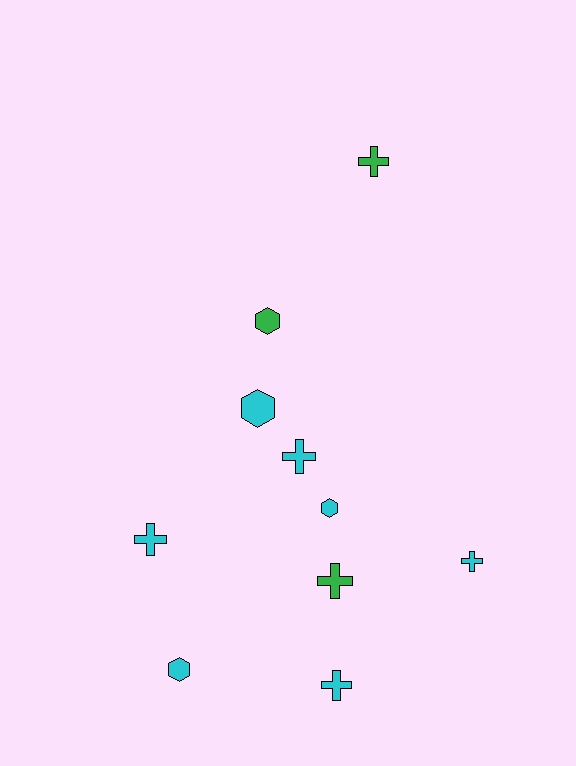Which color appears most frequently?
Cyan, with 7 objects.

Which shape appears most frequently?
Cross, with 6 objects.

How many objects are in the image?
There are 10 objects.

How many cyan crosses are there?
There are 4 cyan crosses.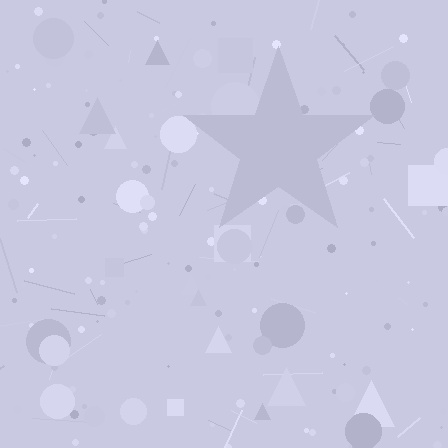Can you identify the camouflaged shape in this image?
The camouflaged shape is a star.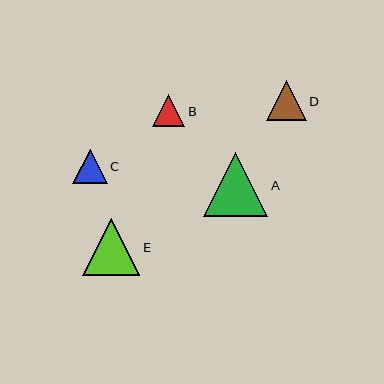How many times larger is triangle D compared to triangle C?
Triangle D is approximately 1.2 times the size of triangle C.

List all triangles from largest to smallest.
From largest to smallest: A, E, D, C, B.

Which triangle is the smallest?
Triangle B is the smallest with a size of approximately 32 pixels.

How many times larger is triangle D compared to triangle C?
Triangle D is approximately 1.2 times the size of triangle C.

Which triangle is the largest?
Triangle A is the largest with a size of approximately 64 pixels.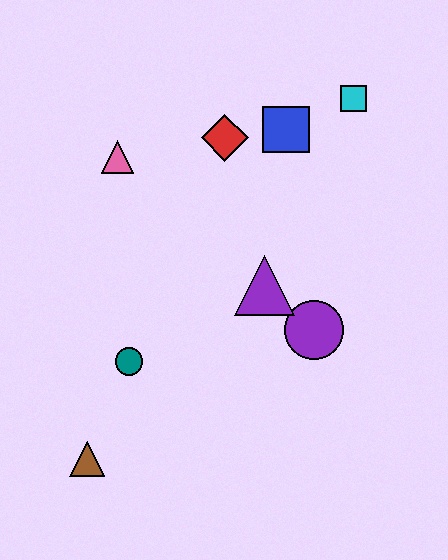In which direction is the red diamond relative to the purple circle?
The red diamond is above the purple circle.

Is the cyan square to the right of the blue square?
Yes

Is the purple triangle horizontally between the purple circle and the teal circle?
Yes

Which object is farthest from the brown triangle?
The cyan square is farthest from the brown triangle.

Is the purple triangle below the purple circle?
No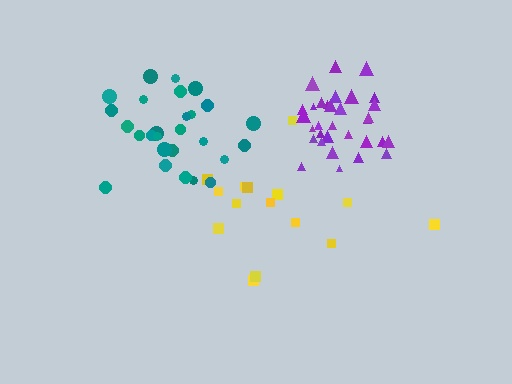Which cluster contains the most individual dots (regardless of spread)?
Purple (32).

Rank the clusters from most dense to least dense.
purple, teal, yellow.